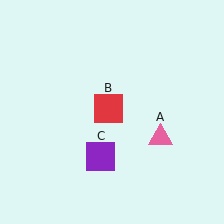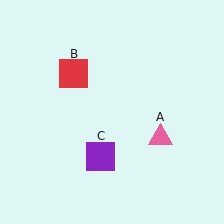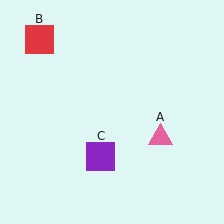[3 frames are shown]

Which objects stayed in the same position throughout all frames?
Pink triangle (object A) and purple square (object C) remained stationary.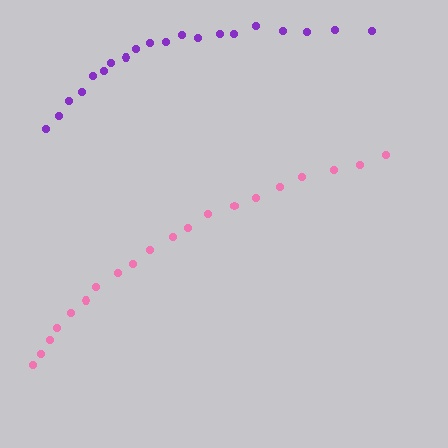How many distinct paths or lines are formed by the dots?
There are 2 distinct paths.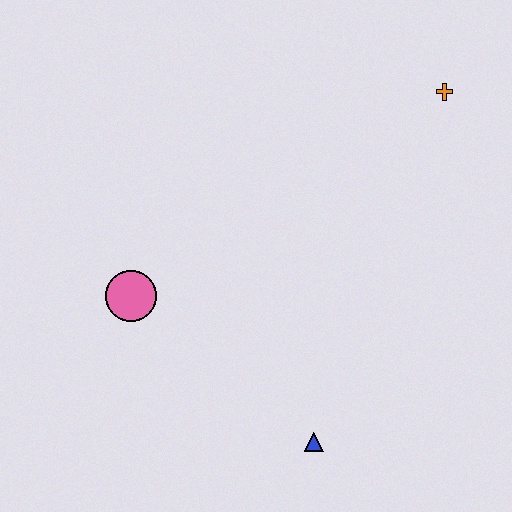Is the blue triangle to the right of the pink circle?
Yes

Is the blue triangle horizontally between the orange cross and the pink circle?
Yes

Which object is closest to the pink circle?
The blue triangle is closest to the pink circle.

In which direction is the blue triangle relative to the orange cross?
The blue triangle is below the orange cross.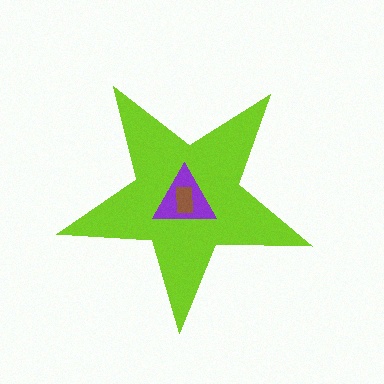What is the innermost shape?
The brown rectangle.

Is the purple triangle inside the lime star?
Yes.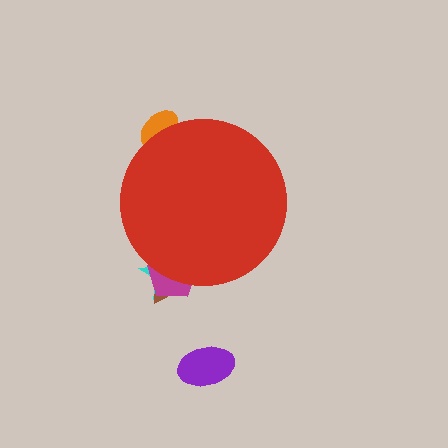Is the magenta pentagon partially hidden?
Yes, the magenta pentagon is partially hidden behind the red circle.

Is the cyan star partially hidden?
Yes, the cyan star is partially hidden behind the red circle.